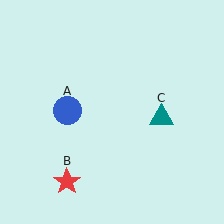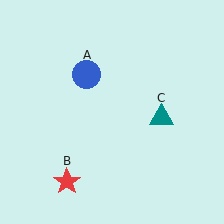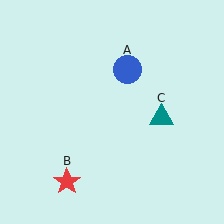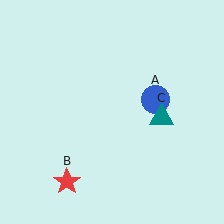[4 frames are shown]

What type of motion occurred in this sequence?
The blue circle (object A) rotated clockwise around the center of the scene.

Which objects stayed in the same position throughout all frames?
Red star (object B) and teal triangle (object C) remained stationary.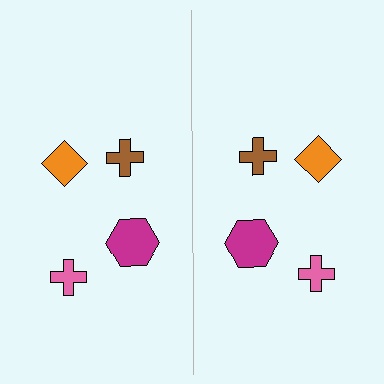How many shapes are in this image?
There are 8 shapes in this image.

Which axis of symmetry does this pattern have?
The pattern has a vertical axis of symmetry running through the center of the image.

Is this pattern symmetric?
Yes, this pattern has bilateral (reflection) symmetry.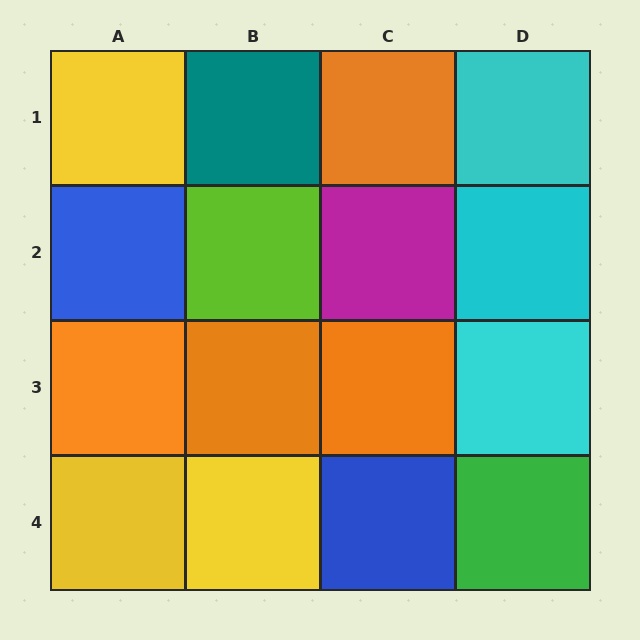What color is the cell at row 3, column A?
Orange.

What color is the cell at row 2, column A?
Blue.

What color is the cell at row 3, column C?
Orange.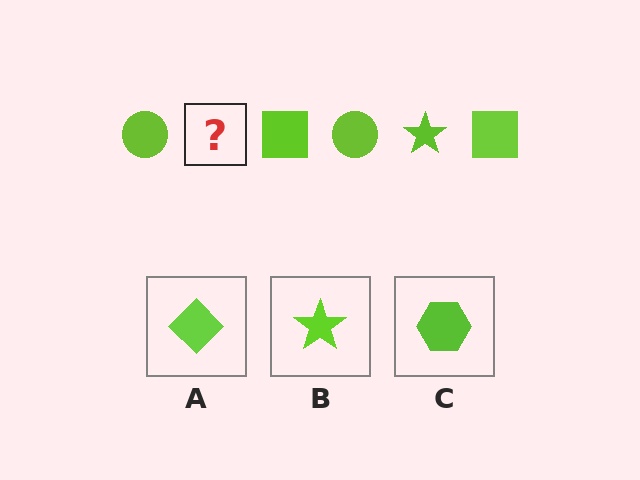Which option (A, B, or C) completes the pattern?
B.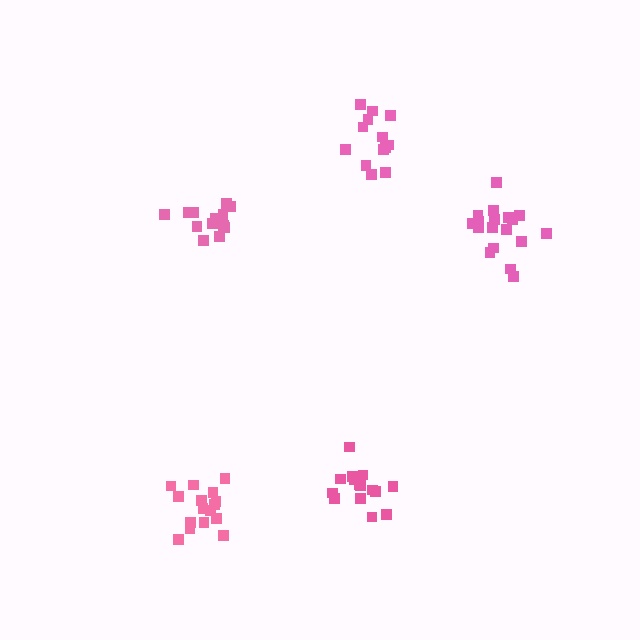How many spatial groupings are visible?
There are 5 spatial groupings.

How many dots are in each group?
Group 1: 13 dots, Group 2: 18 dots, Group 3: 15 dots, Group 4: 13 dots, Group 5: 16 dots (75 total).